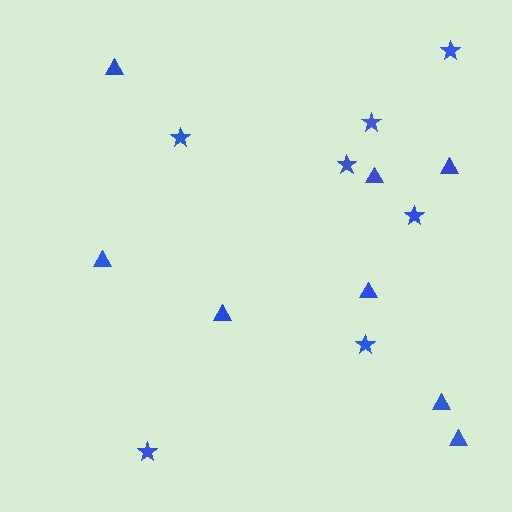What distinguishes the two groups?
There are 2 groups: one group of triangles (8) and one group of stars (7).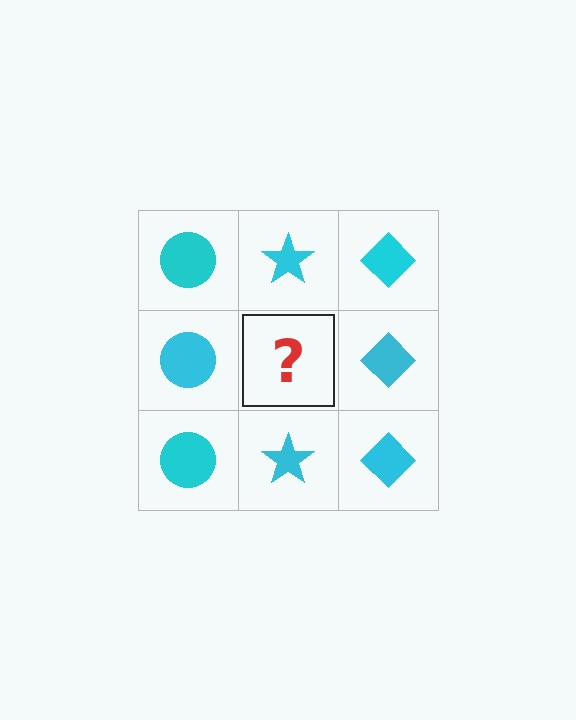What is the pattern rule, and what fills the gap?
The rule is that each column has a consistent shape. The gap should be filled with a cyan star.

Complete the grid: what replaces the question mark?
The question mark should be replaced with a cyan star.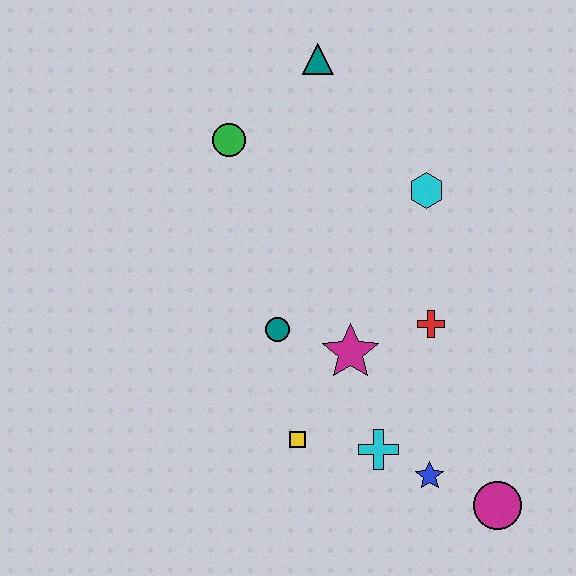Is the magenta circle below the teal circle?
Yes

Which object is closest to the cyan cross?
The blue star is closest to the cyan cross.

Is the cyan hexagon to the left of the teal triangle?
No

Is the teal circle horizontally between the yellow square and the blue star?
No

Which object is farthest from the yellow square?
The teal triangle is farthest from the yellow square.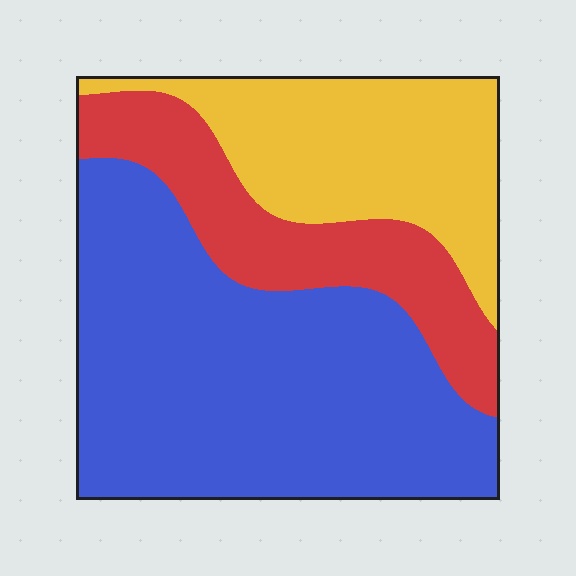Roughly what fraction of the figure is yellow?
Yellow covers 26% of the figure.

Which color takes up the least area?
Red, at roughly 20%.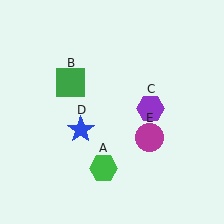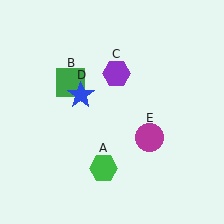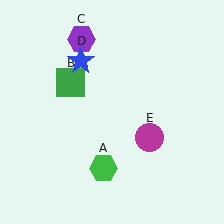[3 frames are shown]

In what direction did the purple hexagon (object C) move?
The purple hexagon (object C) moved up and to the left.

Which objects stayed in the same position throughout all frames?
Green hexagon (object A) and green square (object B) and magenta circle (object E) remained stationary.